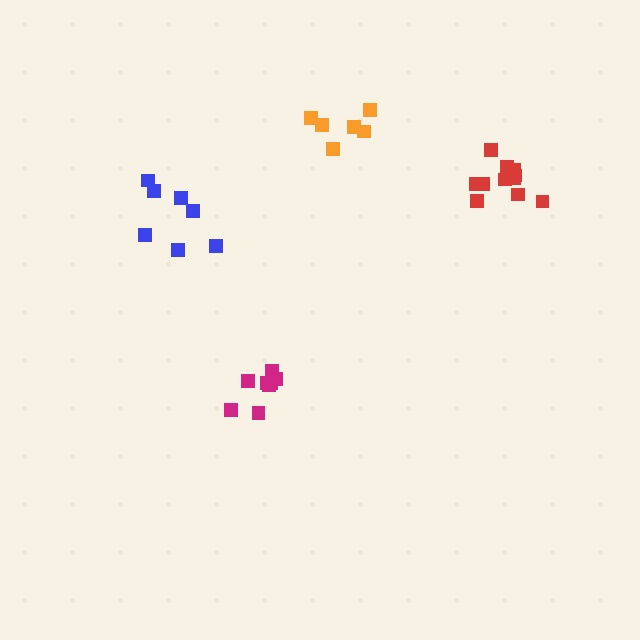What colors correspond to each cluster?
The clusters are colored: orange, blue, red, magenta.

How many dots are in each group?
Group 1: 6 dots, Group 2: 7 dots, Group 3: 11 dots, Group 4: 8 dots (32 total).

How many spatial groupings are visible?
There are 4 spatial groupings.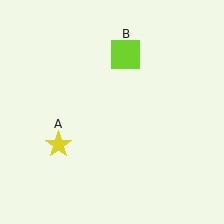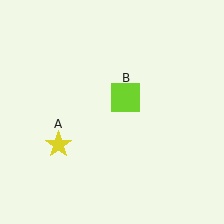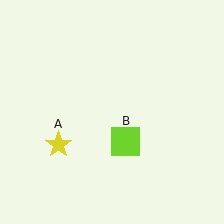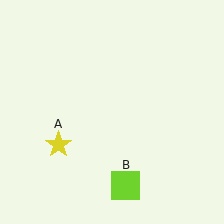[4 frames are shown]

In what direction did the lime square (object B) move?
The lime square (object B) moved down.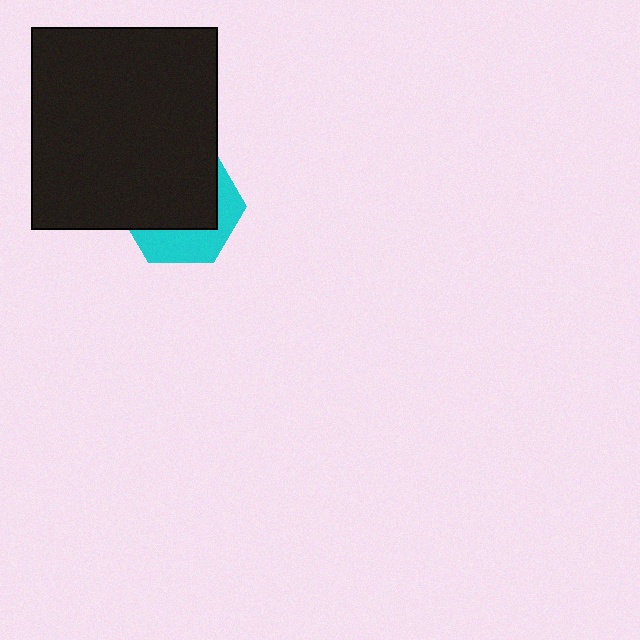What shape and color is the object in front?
The object in front is a black rectangle.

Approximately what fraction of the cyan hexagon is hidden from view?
Roughly 63% of the cyan hexagon is hidden behind the black rectangle.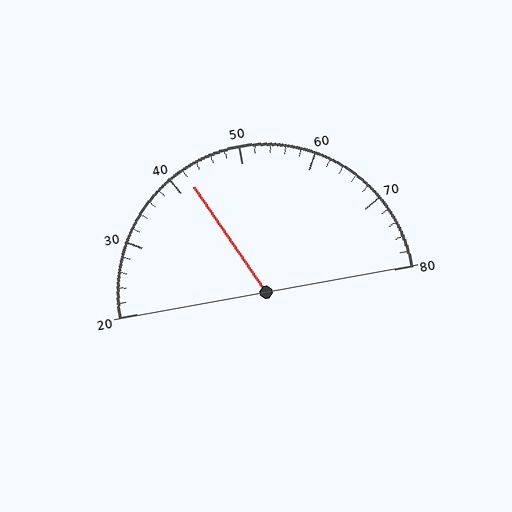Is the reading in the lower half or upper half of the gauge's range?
The reading is in the lower half of the range (20 to 80).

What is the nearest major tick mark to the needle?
The nearest major tick mark is 40.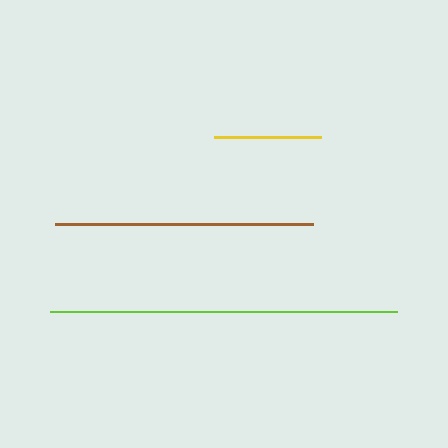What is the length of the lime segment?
The lime segment is approximately 348 pixels long.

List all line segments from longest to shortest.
From longest to shortest: lime, brown, yellow.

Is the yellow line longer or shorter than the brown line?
The brown line is longer than the yellow line.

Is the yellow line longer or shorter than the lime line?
The lime line is longer than the yellow line.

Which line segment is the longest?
The lime line is the longest at approximately 348 pixels.